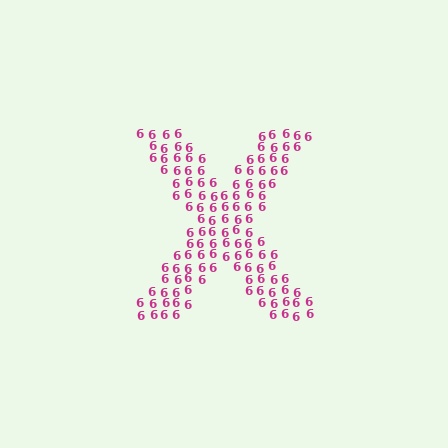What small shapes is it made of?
It is made of small digit 6's.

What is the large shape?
The large shape is the letter X.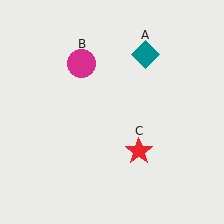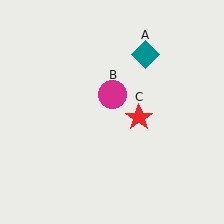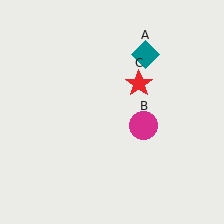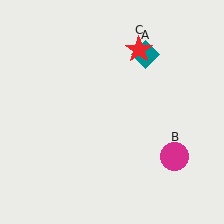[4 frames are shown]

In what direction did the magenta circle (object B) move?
The magenta circle (object B) moved down and to the right.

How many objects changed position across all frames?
2 objects changed position: magenta circle (object B), red star (object C).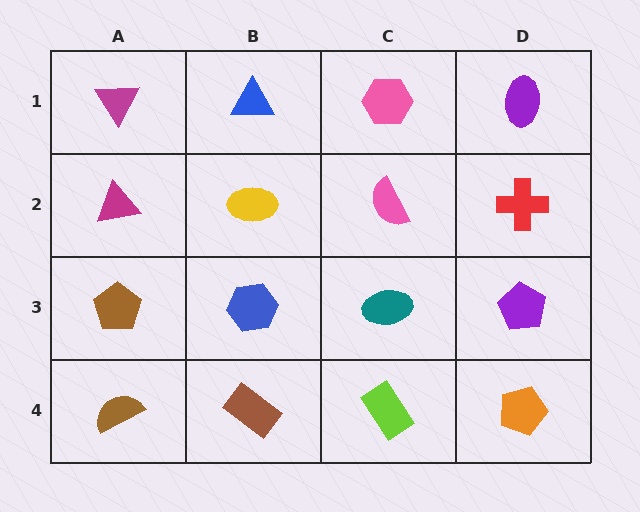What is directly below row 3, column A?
A brown semicircle.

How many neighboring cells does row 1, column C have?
3.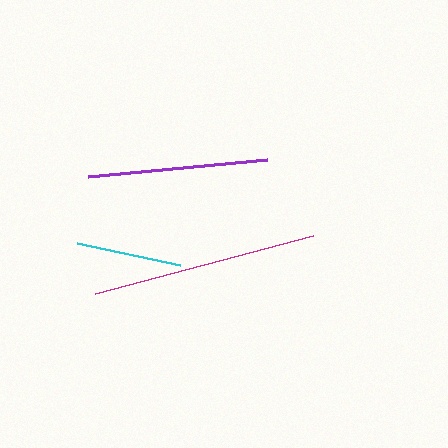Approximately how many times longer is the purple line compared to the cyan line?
The purple line is approximately 1.7 times the length of the cyan line.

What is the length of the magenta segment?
The magenta segment is approximately 226 pixels long.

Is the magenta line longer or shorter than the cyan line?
The magenta line is longer than the cyan line.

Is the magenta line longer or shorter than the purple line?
The magenta line is longer than the purple line.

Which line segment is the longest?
The magenta line is the longest at approximately 226 pixels.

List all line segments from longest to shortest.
From longest to shortest: magenta, purple, cyan.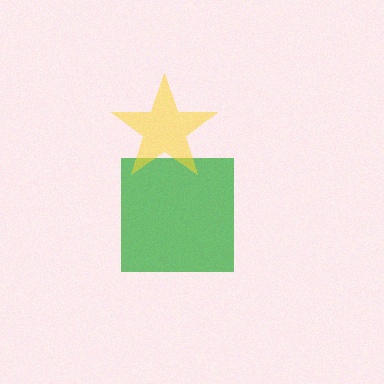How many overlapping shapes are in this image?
There are 2 overlapping shapes in the image.